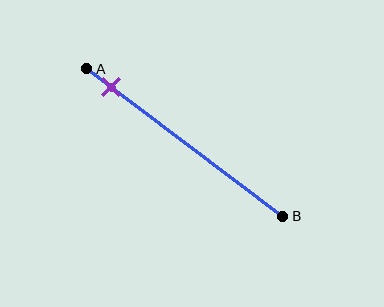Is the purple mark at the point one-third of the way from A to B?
No, the mark is at about 10% from A, not at the 33% one-third point.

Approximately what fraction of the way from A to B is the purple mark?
The purple mark is approximately 10% of the way from A to B.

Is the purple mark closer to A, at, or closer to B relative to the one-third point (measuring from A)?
The purple mark is closer to point A than the one-third point of segment AB.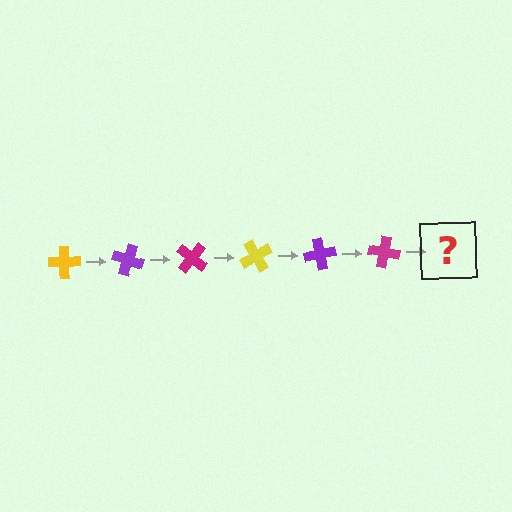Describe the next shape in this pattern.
It should be a yellow cross, rotated 120 degrees from the start.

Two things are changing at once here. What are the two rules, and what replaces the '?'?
The two rules are that it rotates 20 degrees each step and the color cycles through yellow, purple, and magenta. The '?' should be a yellow cross, rotated 120 degrees from the start.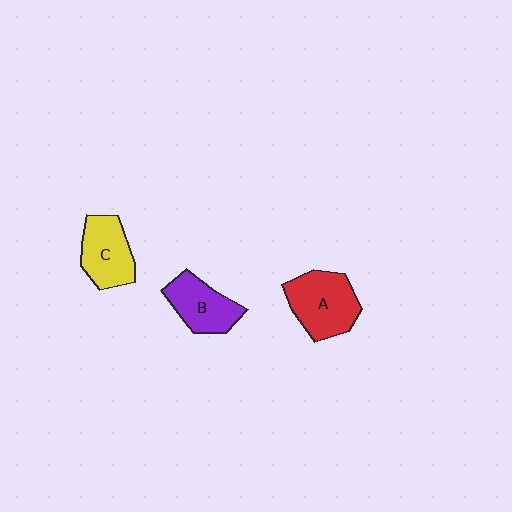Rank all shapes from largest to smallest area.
From largest to smallest: A (red), C (yellow), B (purple).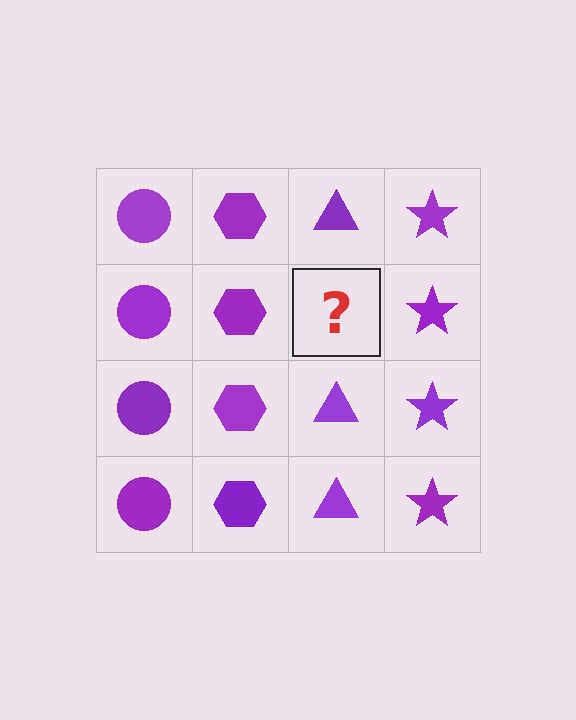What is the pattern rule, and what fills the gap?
The rule is that each column has a consistent shape. The gap should be filled with a purple triangle.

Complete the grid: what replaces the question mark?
The question mark should be replaced with a purple triangle.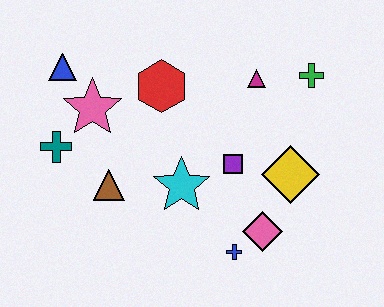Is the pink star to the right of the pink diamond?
No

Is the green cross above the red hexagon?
Yes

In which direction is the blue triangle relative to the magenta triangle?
The blue triangle is to the left of the magenta triangle.